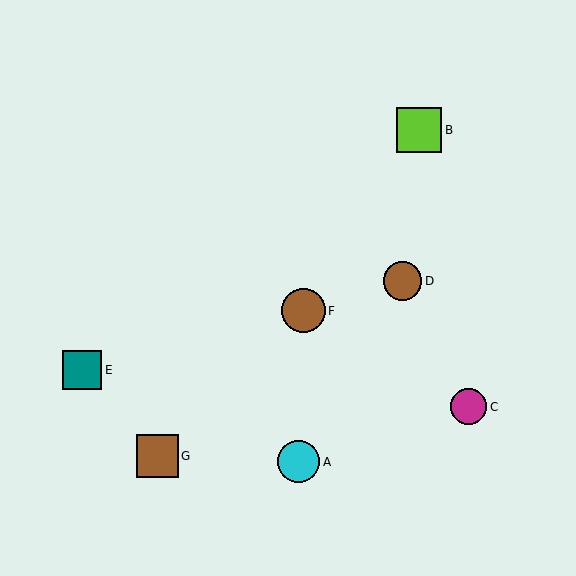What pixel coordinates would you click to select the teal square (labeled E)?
Click at (82, 370) to select the teal square E.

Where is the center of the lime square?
The center of the lime square is at (419, 130).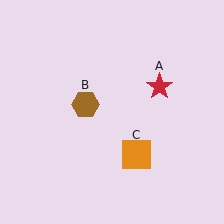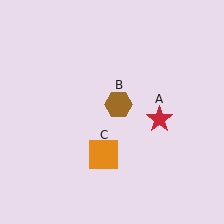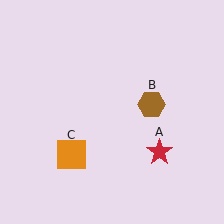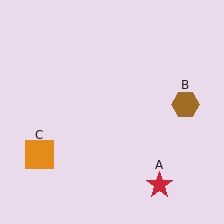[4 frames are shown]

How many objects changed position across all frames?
3 objects changed position: red star (object A), brown hexagon (object B), orange square (object C).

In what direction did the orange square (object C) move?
The orange square (object C) moved left.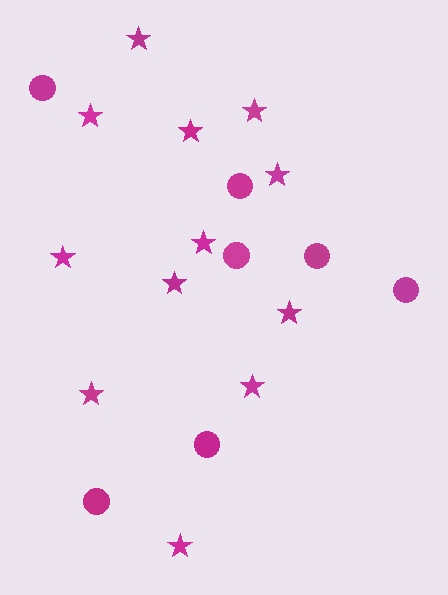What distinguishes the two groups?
There are 2 groups: one group of stars (12) and one group of circles (7).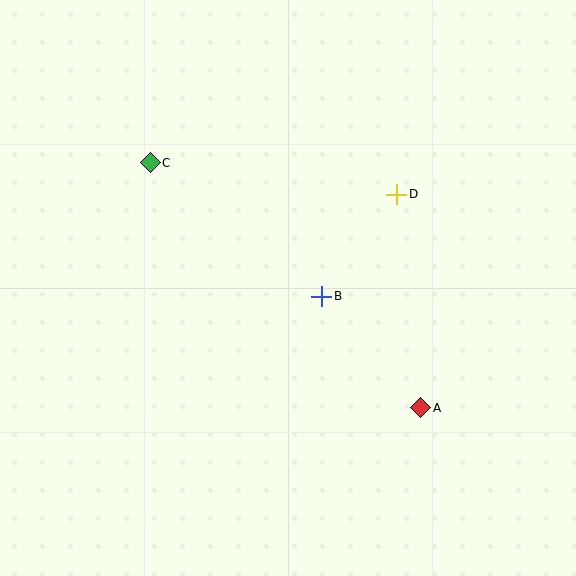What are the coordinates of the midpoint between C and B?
The midpoint between C and B is at (236, 229).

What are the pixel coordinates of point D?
Point D is at (397, 194).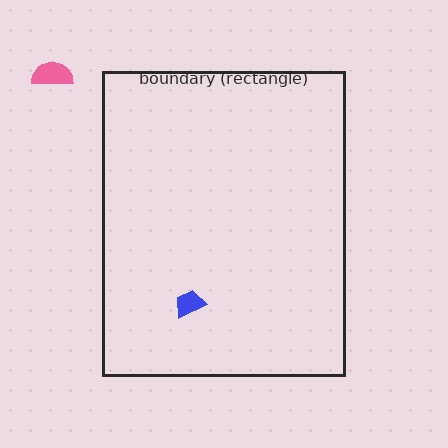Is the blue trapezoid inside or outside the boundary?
Inside.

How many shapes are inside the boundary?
1 inside, 1 outside.